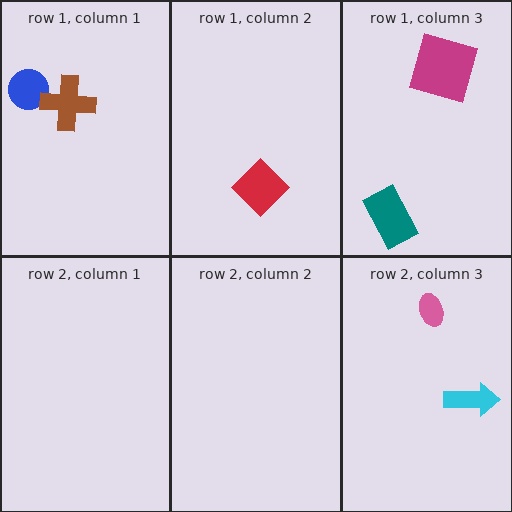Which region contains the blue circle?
The row 1, column 1 region.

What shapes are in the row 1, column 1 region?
The blue circle, the brown cross.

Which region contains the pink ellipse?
The row 2, column 3 region.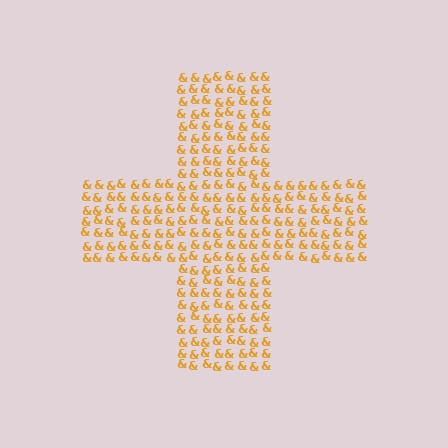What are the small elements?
The small elements are ampersands.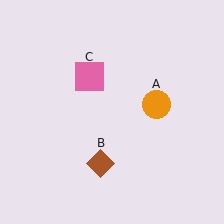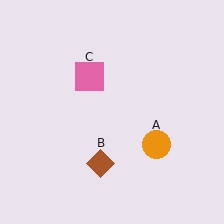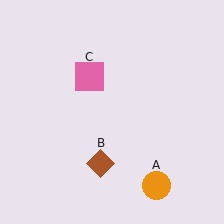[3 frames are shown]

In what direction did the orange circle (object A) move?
The orange circle (object A) moved down.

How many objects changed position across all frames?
1 object changed position: orange circle (object A).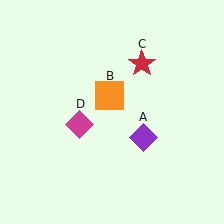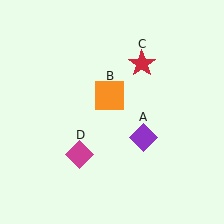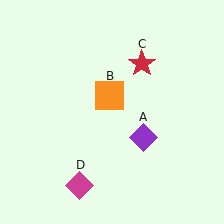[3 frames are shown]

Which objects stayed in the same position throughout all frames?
Purple diamond (object A) and orange square (object B) and red star (object C) remained stationary.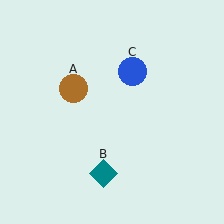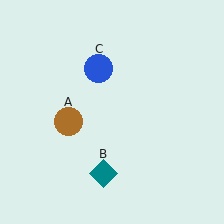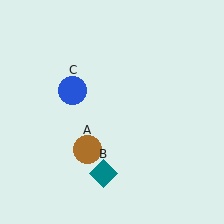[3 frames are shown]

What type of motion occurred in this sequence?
The brown circle (object A), blue circle (object C) rotated counterclockwise around the center of the scene.